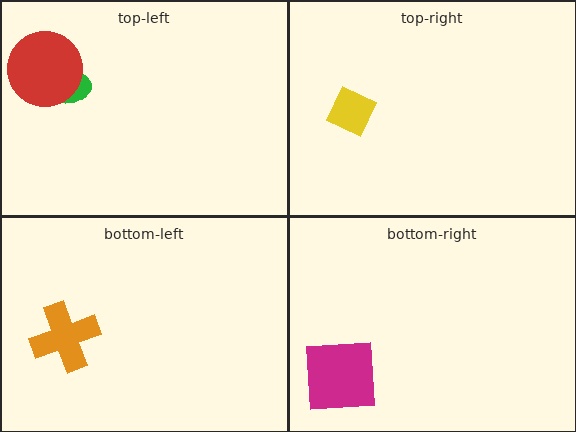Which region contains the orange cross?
The bottom-left region.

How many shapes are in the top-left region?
2.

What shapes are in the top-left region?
The green ellipse, the red circle.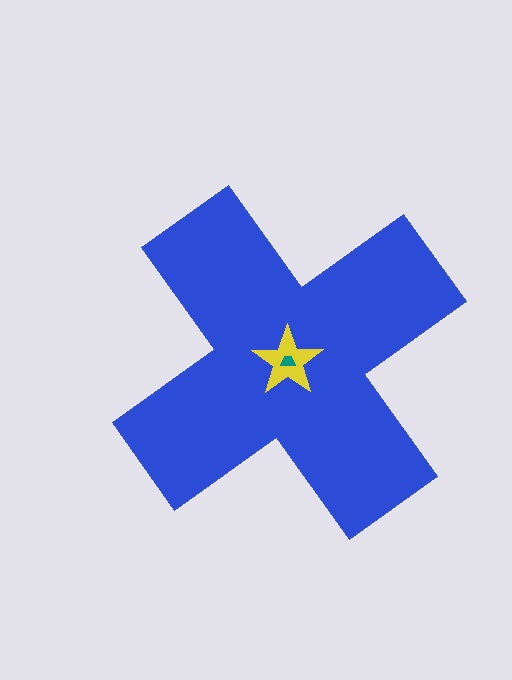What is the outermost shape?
The blue cross.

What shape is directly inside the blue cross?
The yellow star.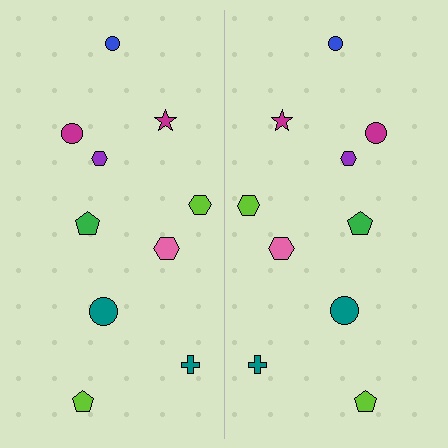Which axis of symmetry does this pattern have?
The pattern has a vertical axis of symmetry running through the center of the image.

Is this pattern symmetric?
Yes, this pattern has bilateral (reflection) symmetry.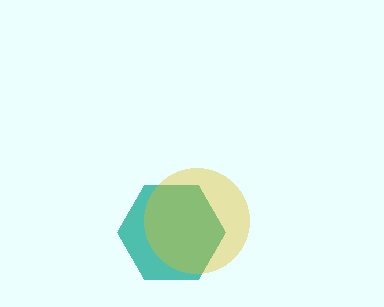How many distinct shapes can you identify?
There are 2 distinct shapes: a teal hexagon, a yellow circle.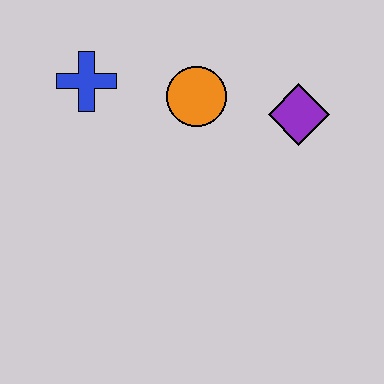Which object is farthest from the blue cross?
The purple diamond is farthest from the blue cross.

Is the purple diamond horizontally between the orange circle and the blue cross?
No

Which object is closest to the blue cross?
The orange circle is closest to the blue cross.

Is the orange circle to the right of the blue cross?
Yes